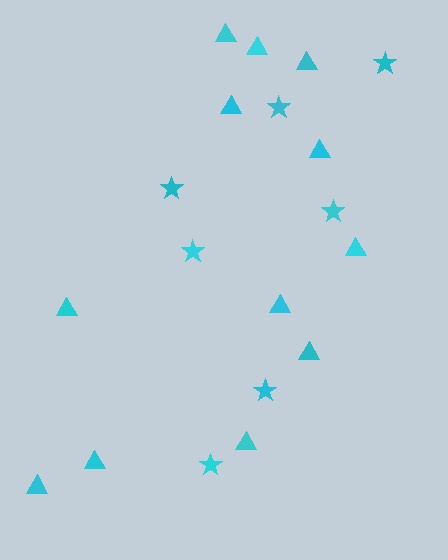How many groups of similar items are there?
There are 2 groups: one group of stars (7) and one group of triangles (12).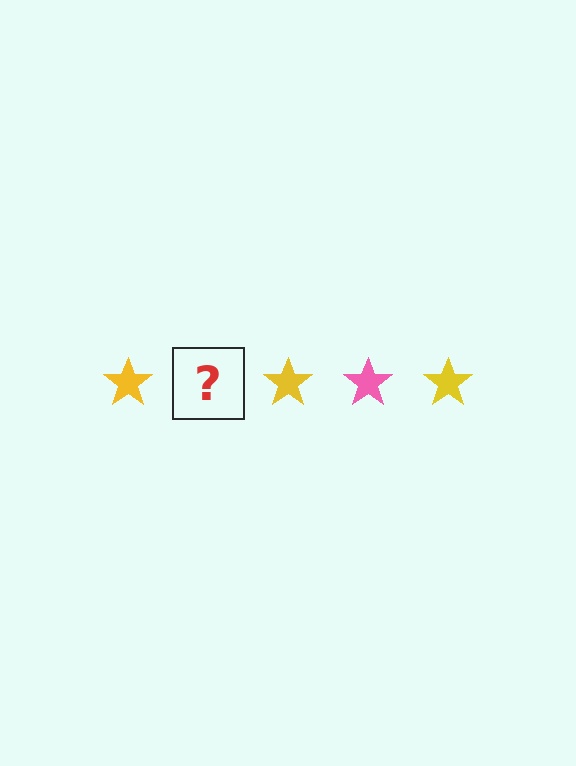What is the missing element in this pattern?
The missing element is a pink star.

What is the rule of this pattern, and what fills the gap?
The rule is that the pattern cycles through yellow, pink stars. The gap should be filled with a pink star.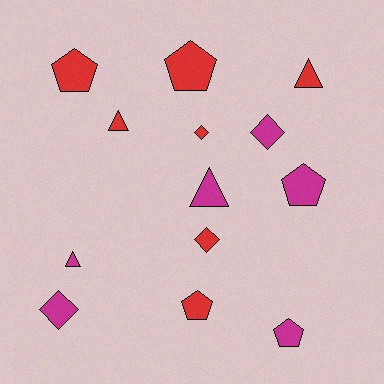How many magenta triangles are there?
There are 2 magenta triangles.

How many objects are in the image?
There are 13 objects.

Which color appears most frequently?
Red, with 7 objects.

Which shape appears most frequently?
Pentagon, with 5 objects.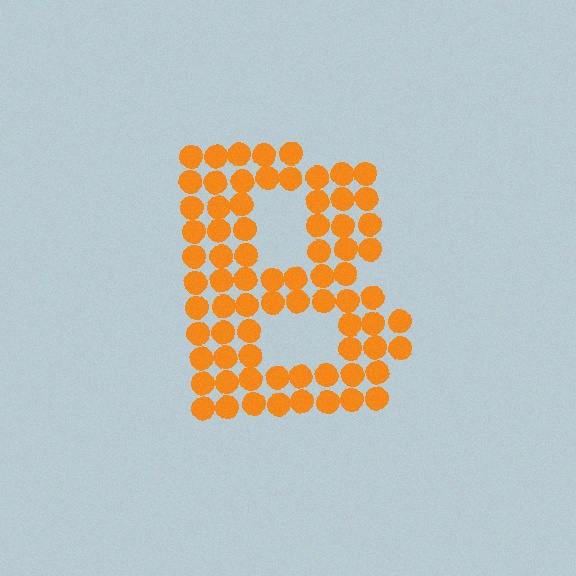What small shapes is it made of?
It is made of small circles.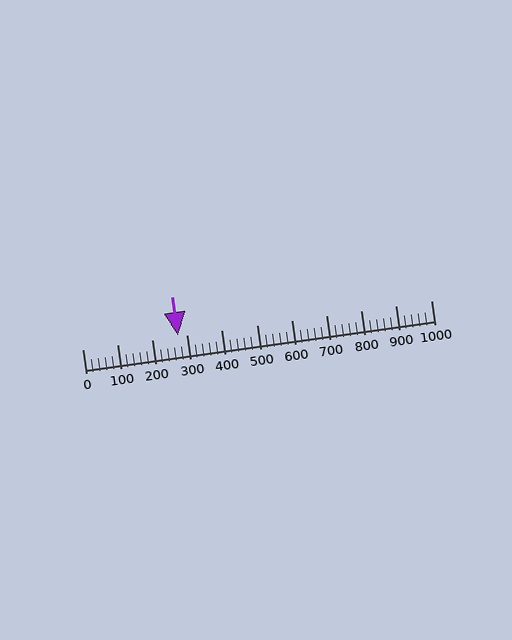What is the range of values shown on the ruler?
The ruler shows values from 0 to 1000.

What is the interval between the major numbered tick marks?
The major tick marks are spaced 100 units apart.